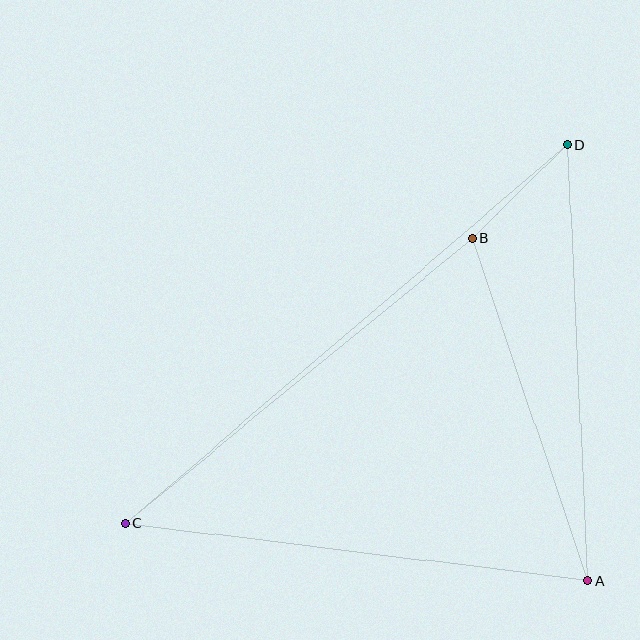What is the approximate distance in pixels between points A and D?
The distance between A and D is approximately 437 pixels.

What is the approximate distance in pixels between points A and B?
The distance between A and B is approximately 361 pixels.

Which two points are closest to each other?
Points B and D are closest to each other.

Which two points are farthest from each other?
Points C and D are farthest from each other.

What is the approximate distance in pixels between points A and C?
The distance between A and C is approximately 466 pixels.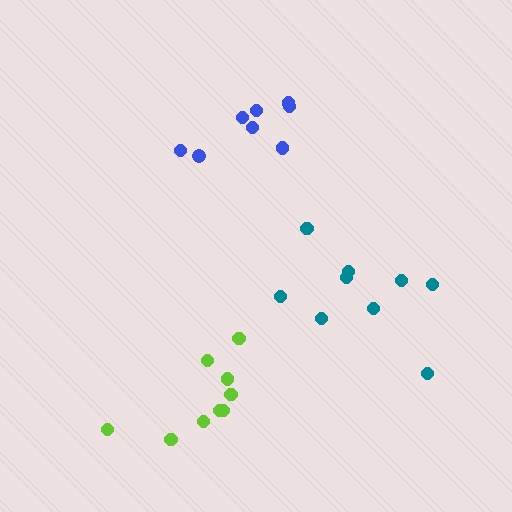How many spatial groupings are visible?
There are 3 spatial groupings.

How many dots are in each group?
Group 1: 8 dots, Group 2: 9 dots, Group 3: 9 dots (26 total).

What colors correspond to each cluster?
The clusters are colored: blue, lime, teal.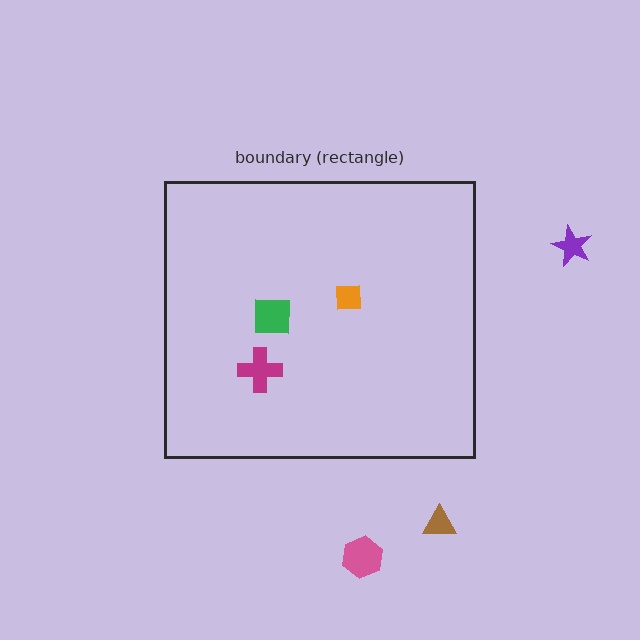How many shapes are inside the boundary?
3 inside, 3 outside.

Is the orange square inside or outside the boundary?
Inside.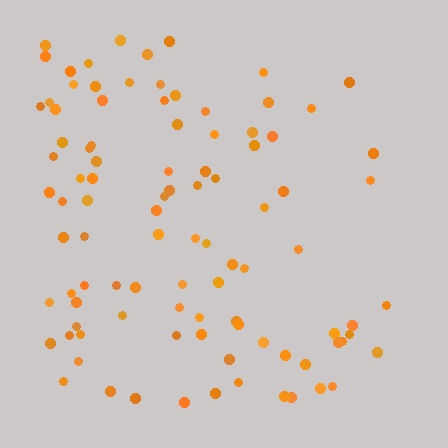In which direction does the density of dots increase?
From right to left, with the left side densest.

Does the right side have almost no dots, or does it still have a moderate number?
Still a moderate number, just noticeably fewer than the left.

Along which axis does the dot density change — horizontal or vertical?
Horizontal.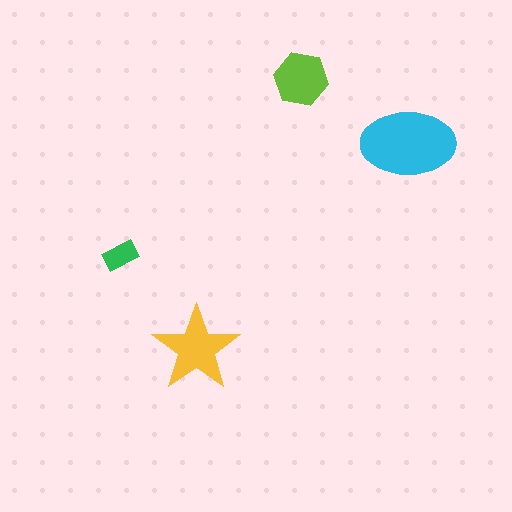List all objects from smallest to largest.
The green rectangle, the lime hexagon, the yellow star, the cyan ellipse.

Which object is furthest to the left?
The green rectangle is leftmost.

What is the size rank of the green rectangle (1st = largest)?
4th.